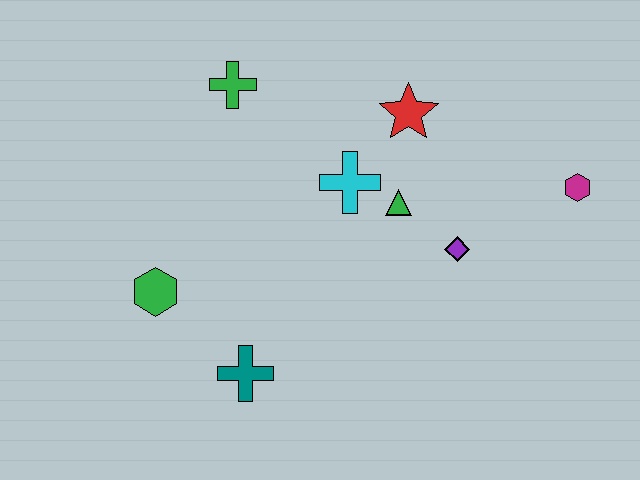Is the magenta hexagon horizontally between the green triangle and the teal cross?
No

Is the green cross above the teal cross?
Yes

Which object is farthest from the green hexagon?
The magenta hexagon is farthest from the green hexagon.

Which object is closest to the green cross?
The cyan cross is closest to the green cross.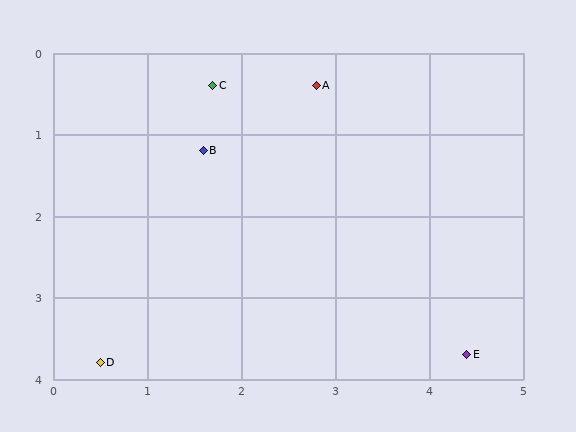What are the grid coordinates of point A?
Point A is at approximately (2.8, 0.4).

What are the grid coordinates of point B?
Point B is at approximately (1.6, 1.2).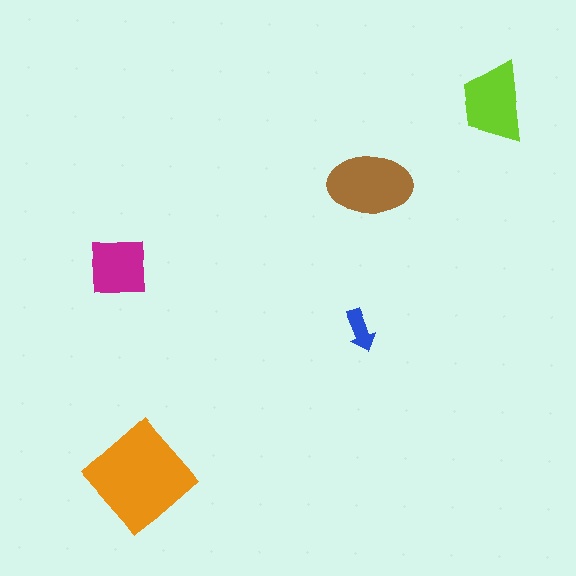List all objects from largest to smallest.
The orange diamond, the brown ellipse, the lime trapezoid, the magenta square, the blue arrow.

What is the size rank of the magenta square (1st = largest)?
4th.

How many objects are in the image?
There are 5 objects in the image.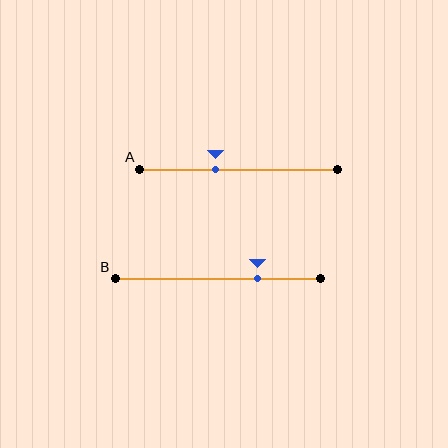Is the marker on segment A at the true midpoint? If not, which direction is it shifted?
No, the marker on segment A is shifted to the left by about 11% of the segment length.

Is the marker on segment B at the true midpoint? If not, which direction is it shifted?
No, the marker on segment B is shifted to the right by about 19% of the segment length.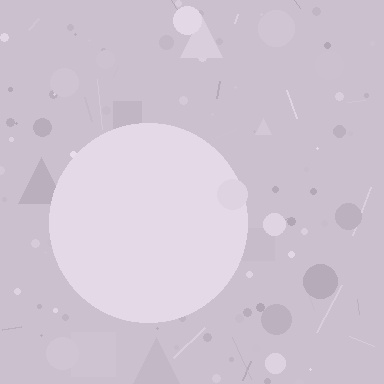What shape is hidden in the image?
A circle is hidden in the image.